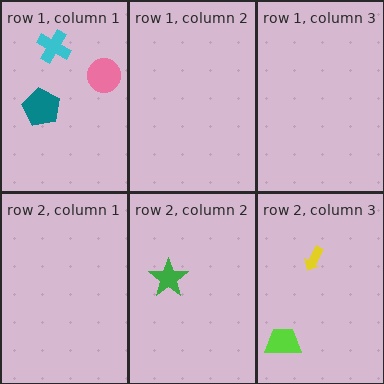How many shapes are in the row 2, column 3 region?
2.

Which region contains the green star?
The row 2, column 2 region.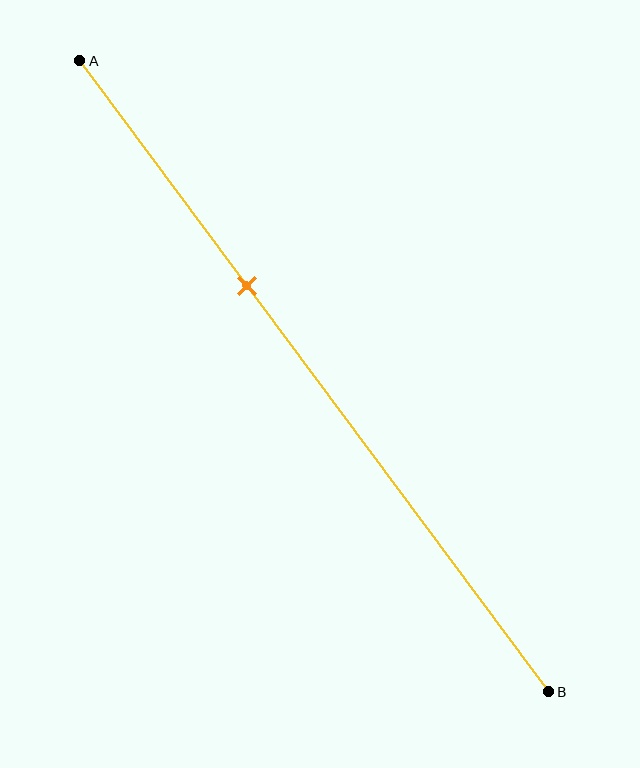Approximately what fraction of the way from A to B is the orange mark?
The orange mark is approximately 35% of the way from A to B.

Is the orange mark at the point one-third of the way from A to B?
Yes, the mark is approximately at the one-third point.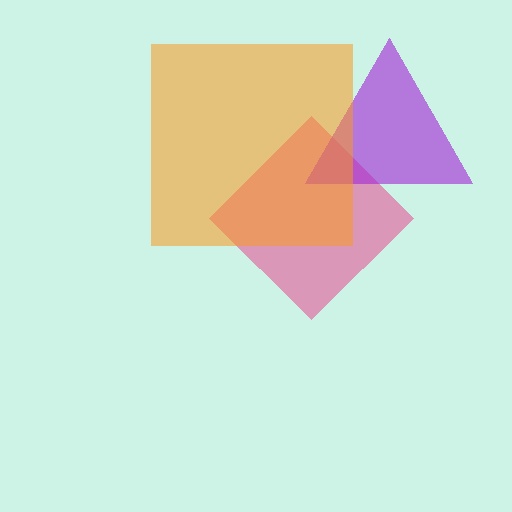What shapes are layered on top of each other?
The layered shapes are: a pink diamond, a purple triangle, an orange square.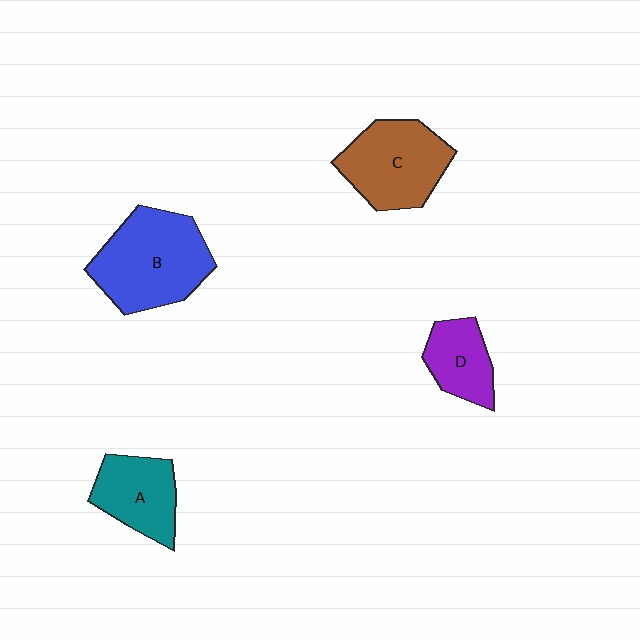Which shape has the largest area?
Shape B (blue).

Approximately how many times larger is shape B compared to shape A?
Approximately 1.6 times.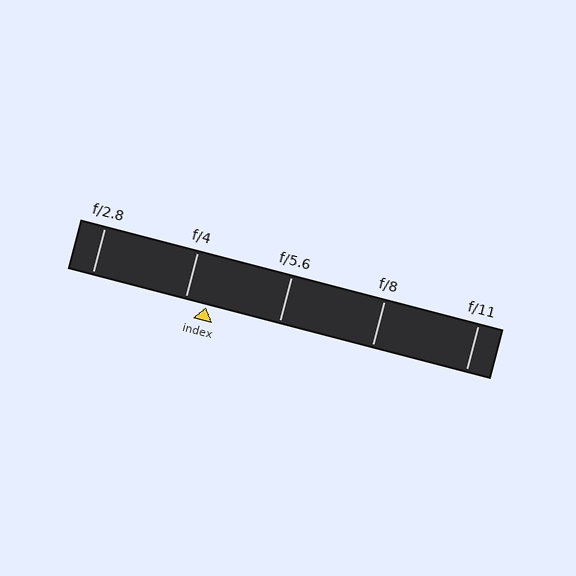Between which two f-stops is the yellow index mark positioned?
The index mark is between f/4 and f/5.6.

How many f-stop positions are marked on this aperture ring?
There are 5 f-stop positions marked.